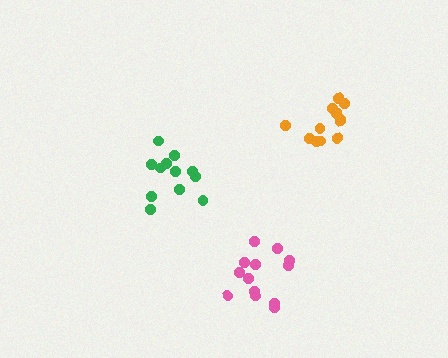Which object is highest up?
The orange cluster is topmost.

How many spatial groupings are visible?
There are 3 spatial groupings.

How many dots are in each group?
Group 1: 13 dots, Group 2: 12 dots, Group 3: 12 dots (37 total).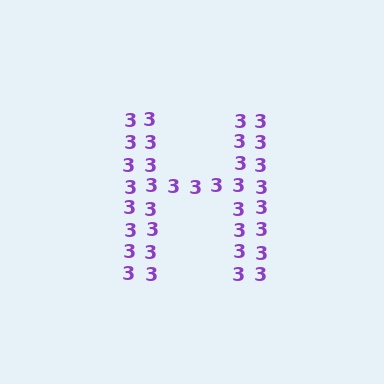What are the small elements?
The small elements are digit 3's.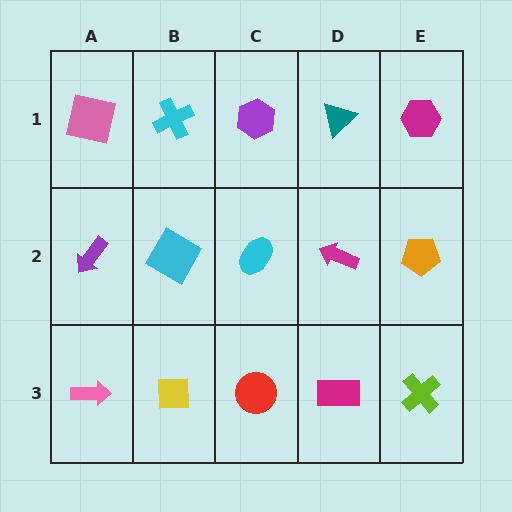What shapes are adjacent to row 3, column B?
A cyan square (row 2, column B), a pink arrow (row 3, column A), a red circle (row 3, column C).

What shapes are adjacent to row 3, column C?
A cyan ellipse (row 2, column C), a yellow square (row 3, column B), a magenta rectangle (row 3, column D).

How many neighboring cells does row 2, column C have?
4.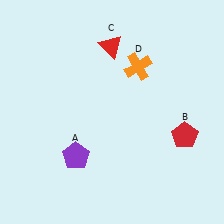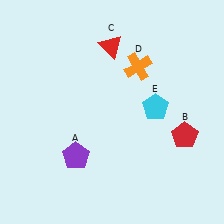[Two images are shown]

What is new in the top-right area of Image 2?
A cyan pentagon (E) was added in the top-right area of Image 2.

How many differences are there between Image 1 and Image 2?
There is 1 difference between the two images.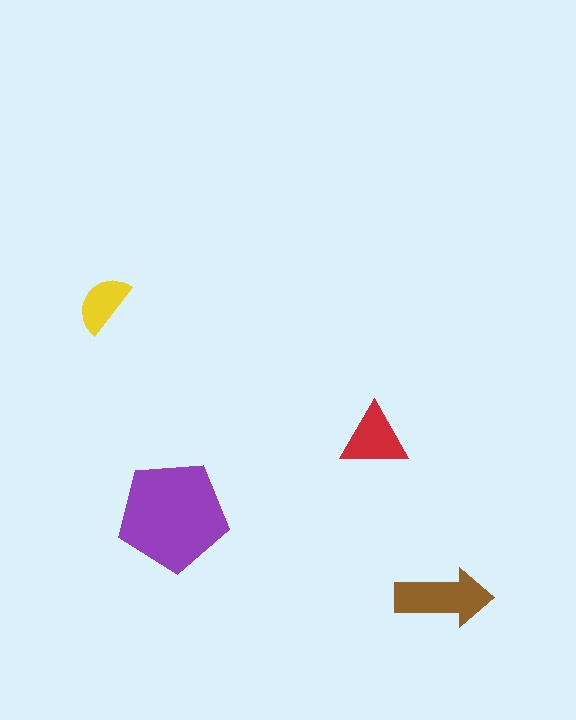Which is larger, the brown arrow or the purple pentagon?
The purple pentagon.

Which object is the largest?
The purple pentagon.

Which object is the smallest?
The yellow semicircle.